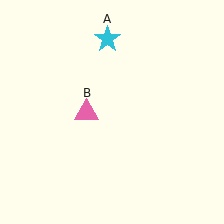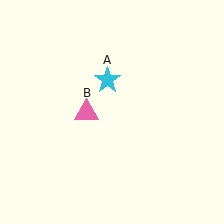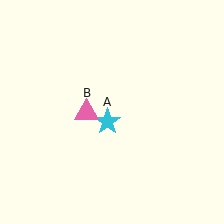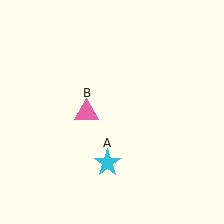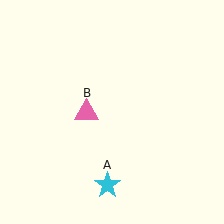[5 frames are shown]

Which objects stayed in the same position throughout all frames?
Pink triangle (object B) remained stationary.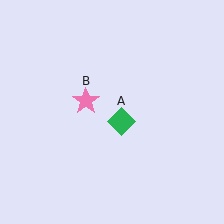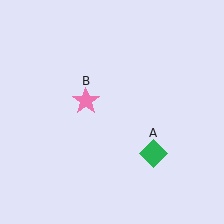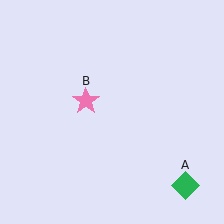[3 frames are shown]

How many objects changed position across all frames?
1 object changed position: green diamond (object A).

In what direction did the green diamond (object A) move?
The green diamond (object A) moved down and to the right.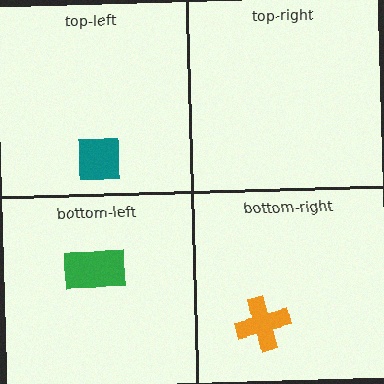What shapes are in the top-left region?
The teal square.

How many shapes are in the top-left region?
1.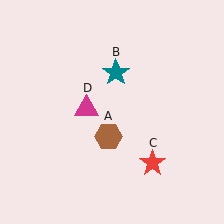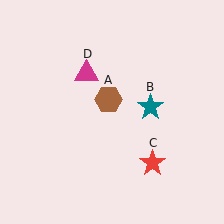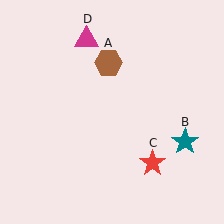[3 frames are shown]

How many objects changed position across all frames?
3 objects changed position: brown hexagon (object A), teal star (object B), magenta triangle (object D).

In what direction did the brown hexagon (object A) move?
The brown hexagon (object A) moved up.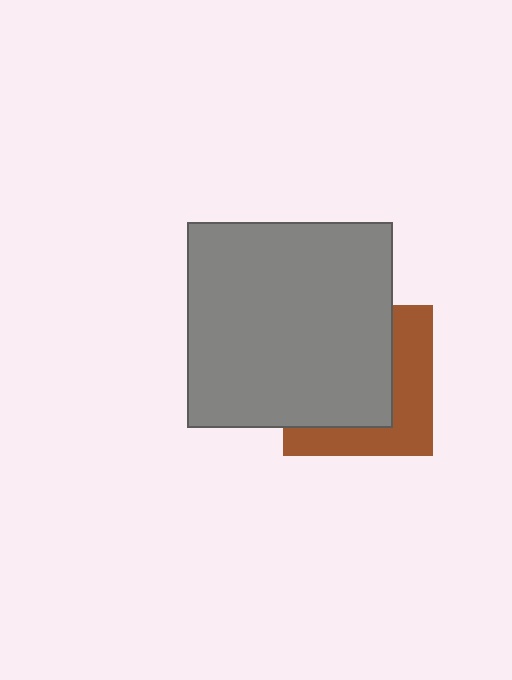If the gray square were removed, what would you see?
You would see the complete brown square.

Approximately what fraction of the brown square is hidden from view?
Roughly 60% of the brown square is hidden behind the gray square.